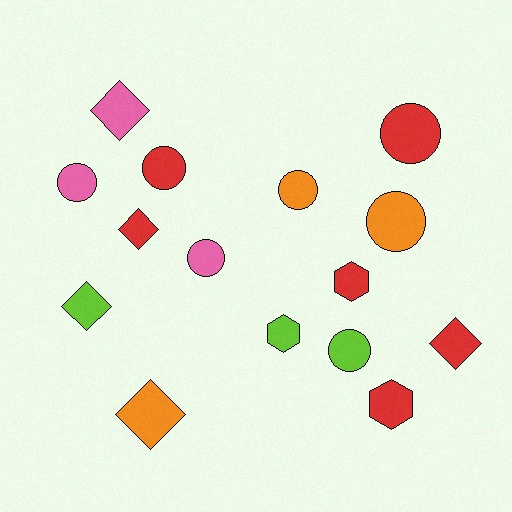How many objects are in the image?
There are 15 objects.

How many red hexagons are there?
There are 2 red hexagons.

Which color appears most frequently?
Red, with 6 objects.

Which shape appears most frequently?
Circle, with 7 objects.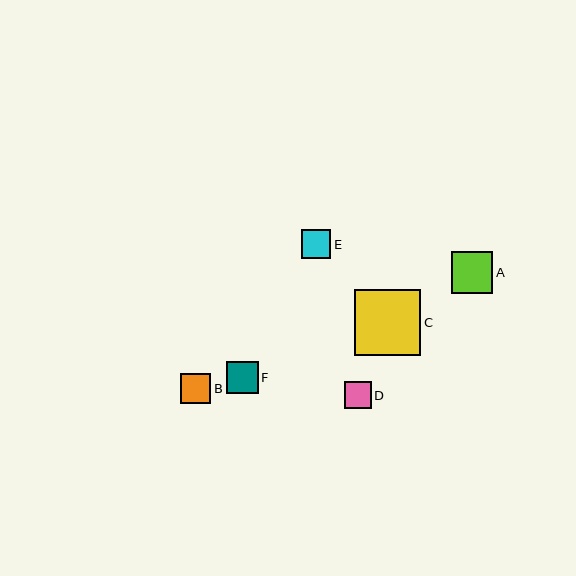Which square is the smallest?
Square D is the smallest with a size of approximately 27 pixels.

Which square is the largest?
Square C is the largest with a size of approximately 66 pixels.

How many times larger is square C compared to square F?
Square C is approximately 2.1 times the size of square F.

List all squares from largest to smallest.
From largest to smallest: C, A, F, B, E, D.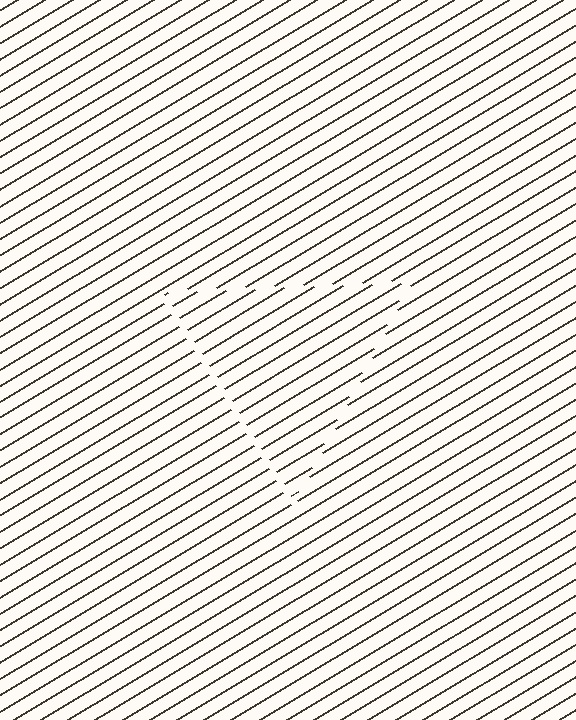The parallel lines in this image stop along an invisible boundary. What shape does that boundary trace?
An illusory triangle. The interior of the shape contains the same grating, shifted by half a period — the contour is defined by the phase discontinuity where line-ends from the inner and outer gratings abut.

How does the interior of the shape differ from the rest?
The interior of the shape contains the same grating, shifted by half a period — the contour is defined by the phase discontinuity where line-ends from the inner and outer gratings abut.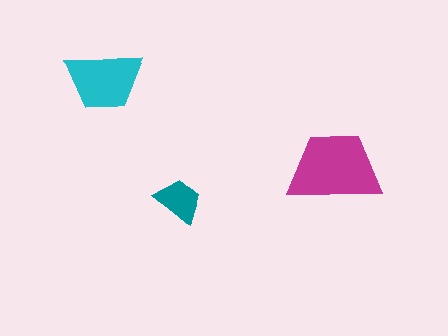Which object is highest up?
The cyan trapezoid is topmost.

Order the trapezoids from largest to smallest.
the magenta one, the cyan one, the teal one.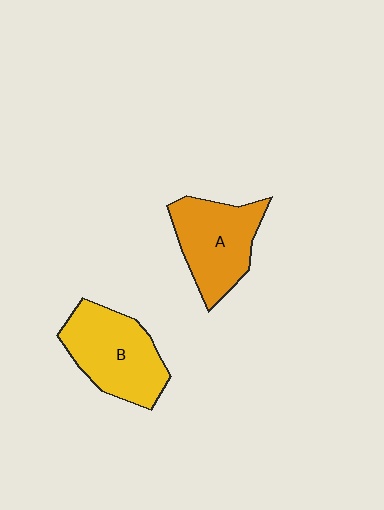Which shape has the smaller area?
Shape A (orange).